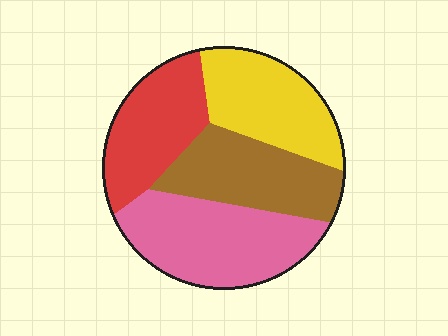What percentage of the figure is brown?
Brown takes up about one quarter (1/4) of the figure.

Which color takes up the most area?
Pink, at roughly 30%.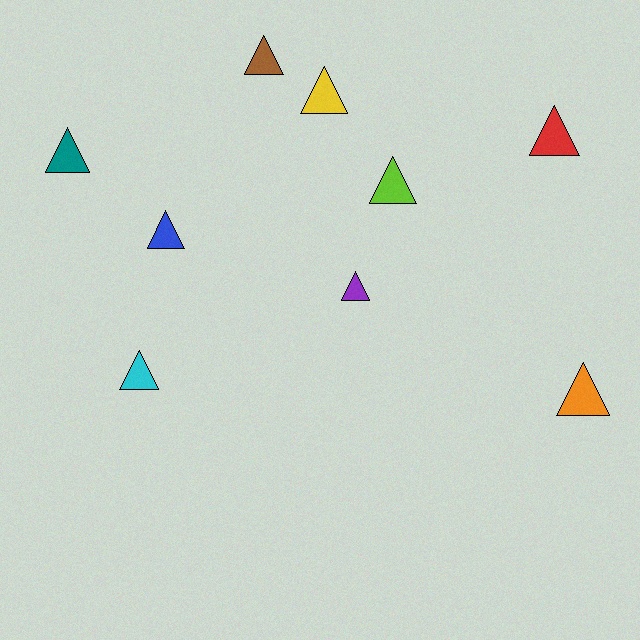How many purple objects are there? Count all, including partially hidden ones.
There is 1 purple object.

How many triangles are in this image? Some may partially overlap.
There are 9 triangles.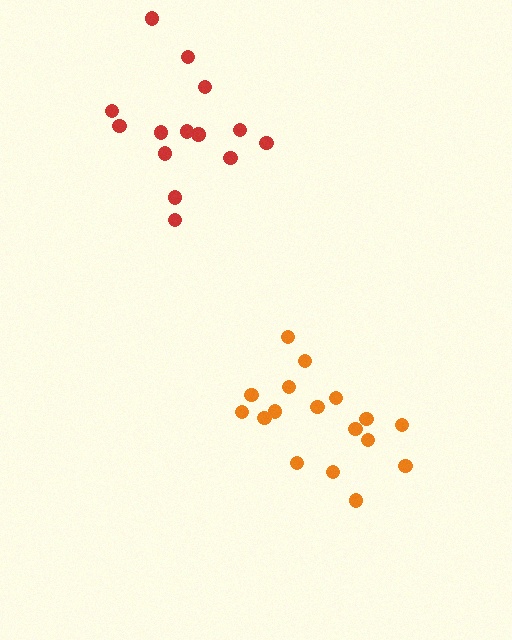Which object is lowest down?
The orange cluster is bottommost.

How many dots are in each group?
Group 1: 14 dots, Group 2: 17 dots (31 total).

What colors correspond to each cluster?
The clusters are colored: red, orange.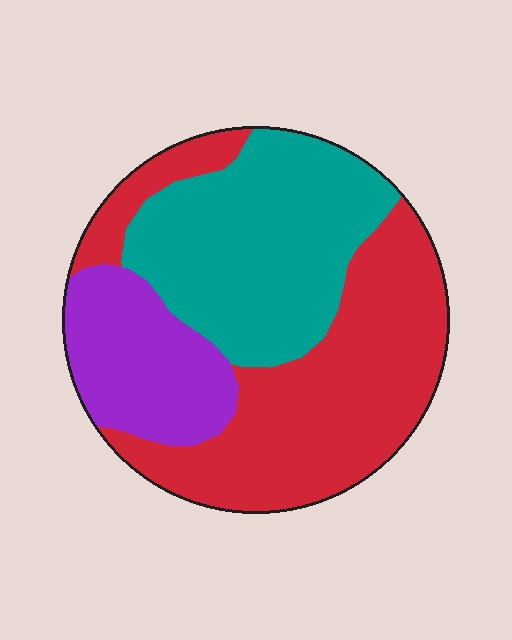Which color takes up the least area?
Purple, at roughly 20%.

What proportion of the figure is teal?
Teal takes up between a third and a half of the figure.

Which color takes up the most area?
Red, at roughly 45%.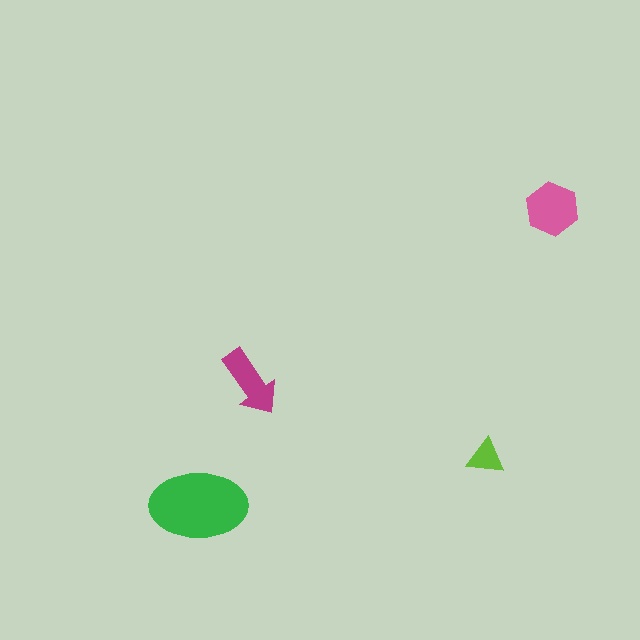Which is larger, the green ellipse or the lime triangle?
The green ellipse.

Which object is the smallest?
The lime triangle.